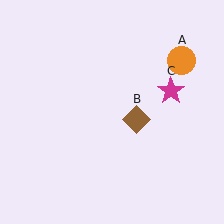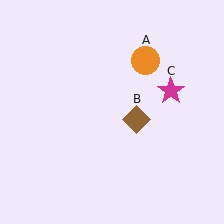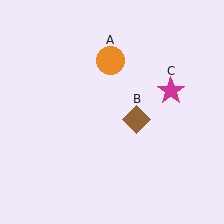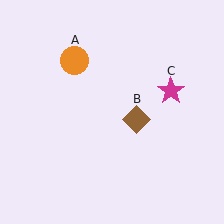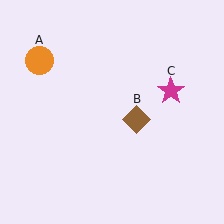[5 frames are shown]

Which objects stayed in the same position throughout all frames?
Brown diamond (object B) and magenta star (object C) remained stationary.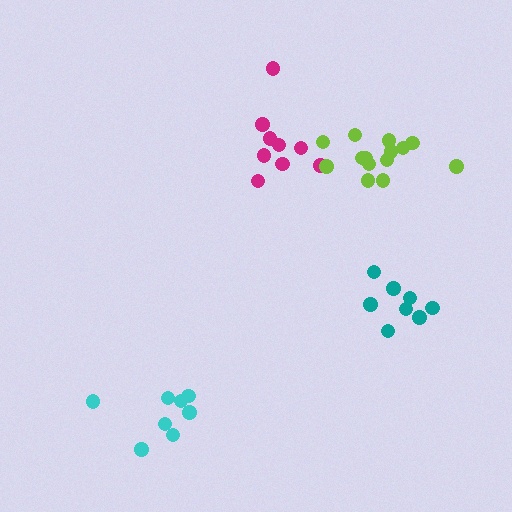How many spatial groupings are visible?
There are 4 spatial groupings.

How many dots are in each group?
Group 1: 9 dots, Group 2: 8 dots, Group 3: 14 dots, Group 4: 8 dots (39 total).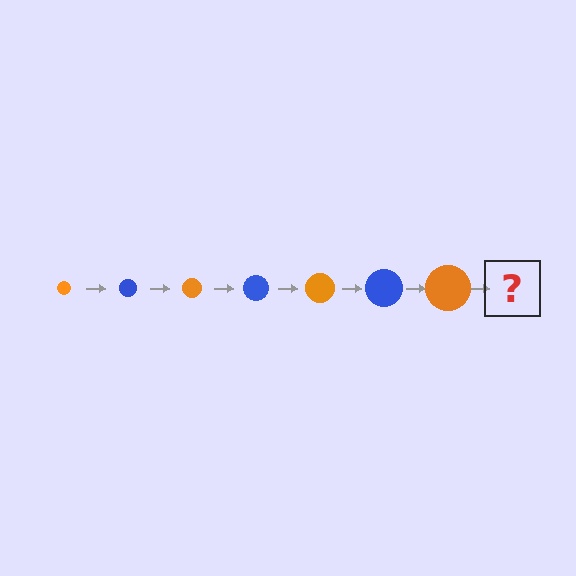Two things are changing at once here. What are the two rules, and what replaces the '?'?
The two rules are that the circle grows larger each step and the color cycles through orange and blue. The '?' should be a blue circle, larger than the previous one.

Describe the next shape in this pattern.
It should be a blue circle, larger than the previous one.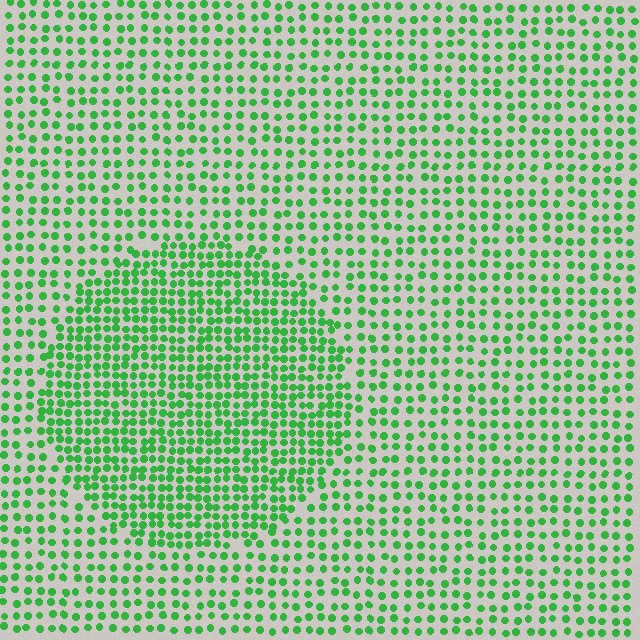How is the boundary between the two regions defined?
The boundary is defined by a change in element density (approximately 1.7x ratio). All elements are the same color, size, and shape.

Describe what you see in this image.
The image contains small green elements arranged at two different densities. A circle-shaped region is visible where the elements are more densely packed than the surrounding area.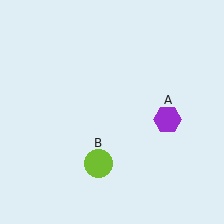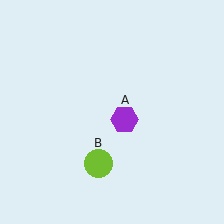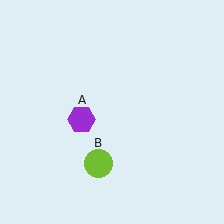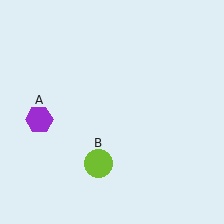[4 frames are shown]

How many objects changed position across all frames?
1 object changed position: purple hexagon (object A).